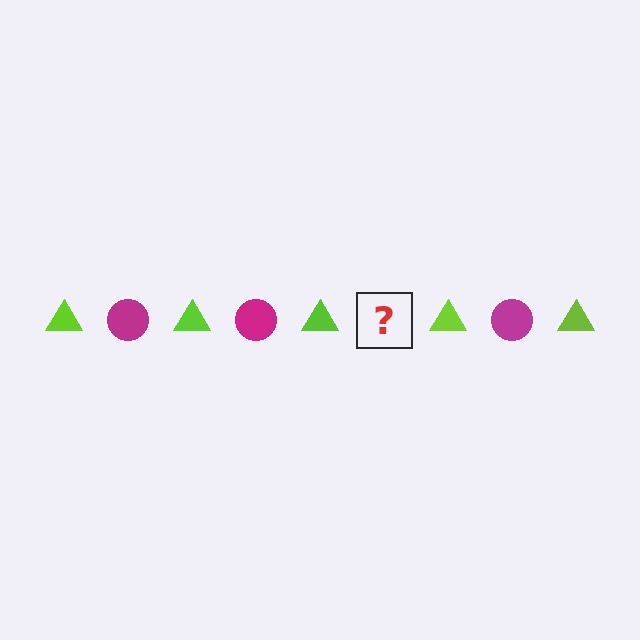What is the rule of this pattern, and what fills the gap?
The rule is that the pattern alternates between lime triangle and magenta circle. The gap should be filled with a magenta circle.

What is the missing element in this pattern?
The missing element is a magenta circle.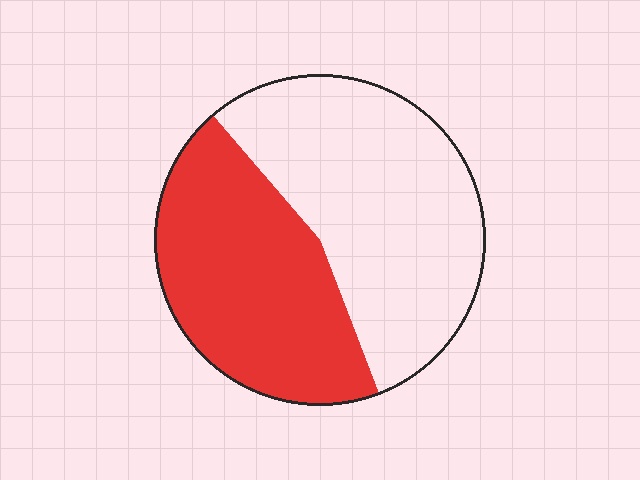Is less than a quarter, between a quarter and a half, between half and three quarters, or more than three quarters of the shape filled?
Between a quarter and a half.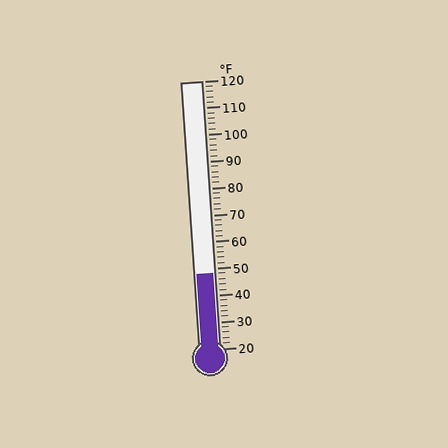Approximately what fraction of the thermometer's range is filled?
The thermometer is filled to approximately 30% of its range.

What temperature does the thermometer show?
The thermometer shows approximately 48°F.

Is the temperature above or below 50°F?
The temperature is below 50°F.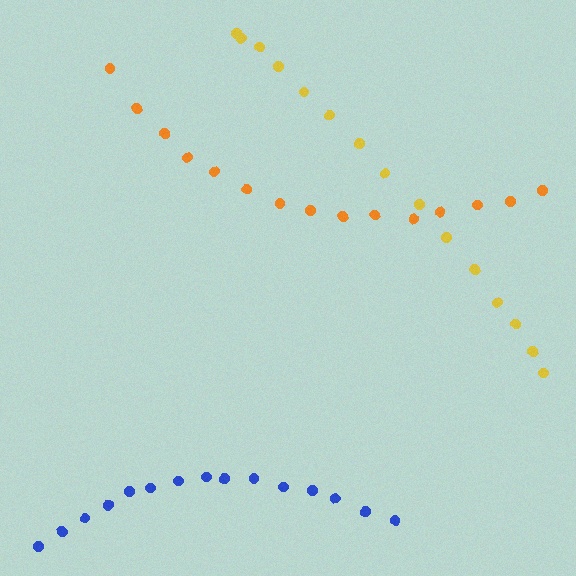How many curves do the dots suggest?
There are 3 distinct paths.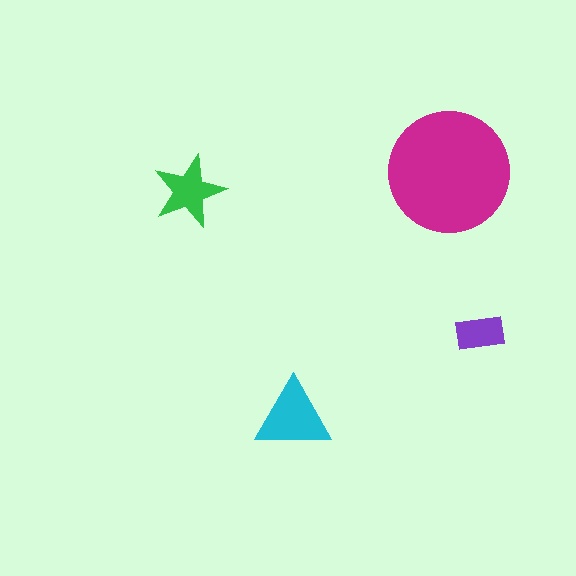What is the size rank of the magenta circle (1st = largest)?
1st.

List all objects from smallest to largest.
The purple rectangle, the green star, the cyan triangle, the magenta circle.